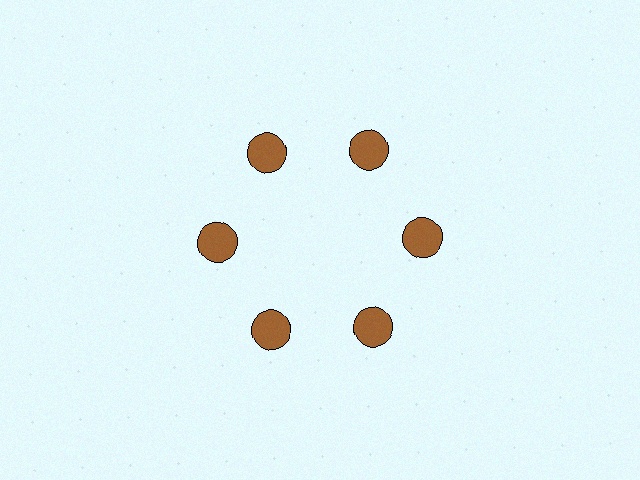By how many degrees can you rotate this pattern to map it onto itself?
The pattern maps onto itself every 60 degrees of rotation.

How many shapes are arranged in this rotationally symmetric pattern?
There are 6 shapes, arranged in 6 groups of 1.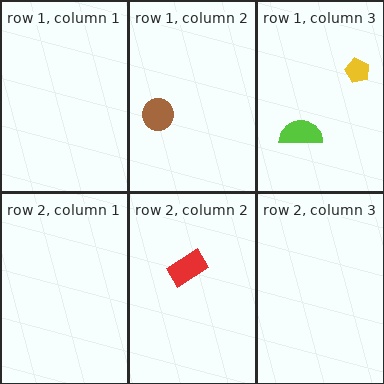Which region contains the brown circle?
The row 1, column 2 region.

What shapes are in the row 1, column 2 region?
The brown circle.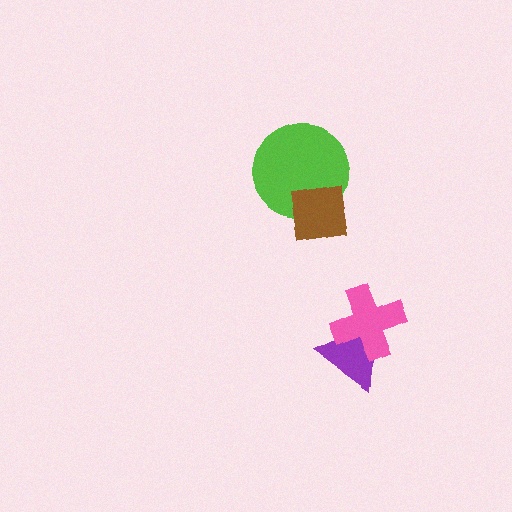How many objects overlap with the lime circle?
1 object overlaps with the lime circle.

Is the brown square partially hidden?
No, no other shape covers it.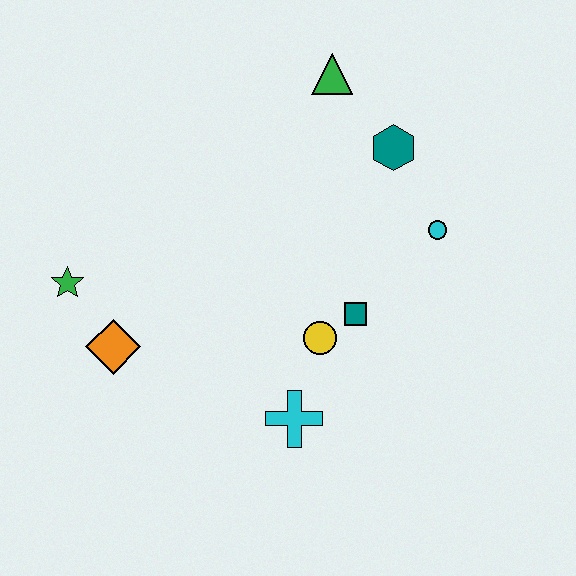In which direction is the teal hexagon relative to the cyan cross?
The teal hexagon is above the cyan cross.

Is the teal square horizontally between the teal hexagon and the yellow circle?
Yes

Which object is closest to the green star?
The orange diamond is closest to the green star.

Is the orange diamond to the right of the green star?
Yes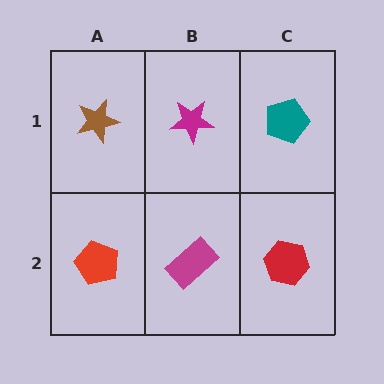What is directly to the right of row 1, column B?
A teal pentagon.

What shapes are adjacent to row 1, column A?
A red pentagon (row 2, column A), a magenta star (row 1, column B).